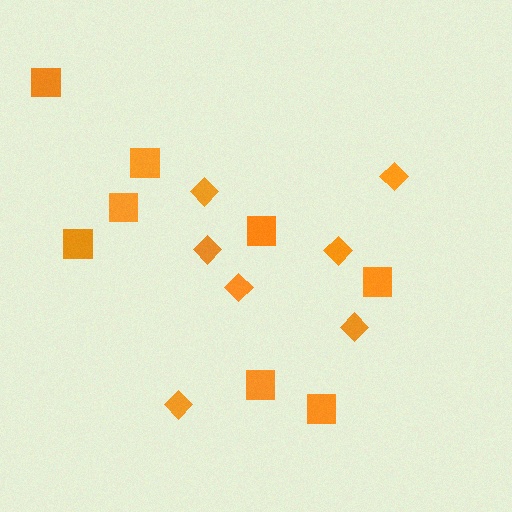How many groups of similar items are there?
There are 2 groups: one group of diamonds (7) and one group of squares (8).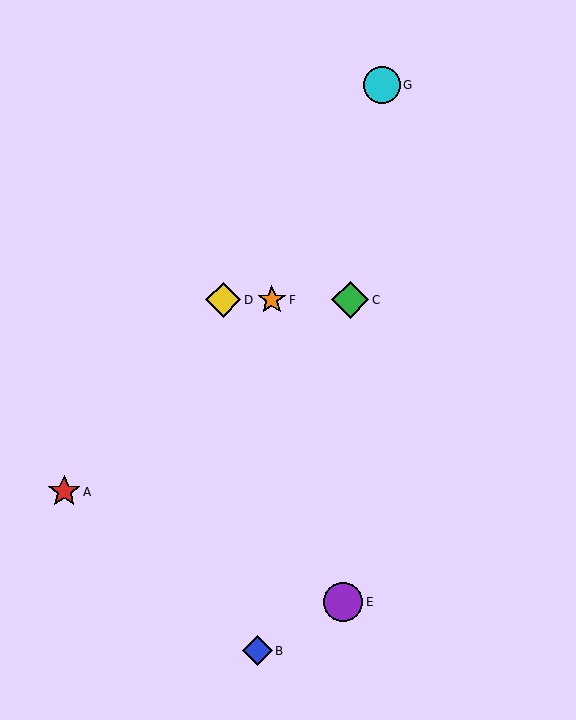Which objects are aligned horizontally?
Objects C, D, F are aligned horizontally.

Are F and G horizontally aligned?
No, F is at y≈300 and G is at y≈85.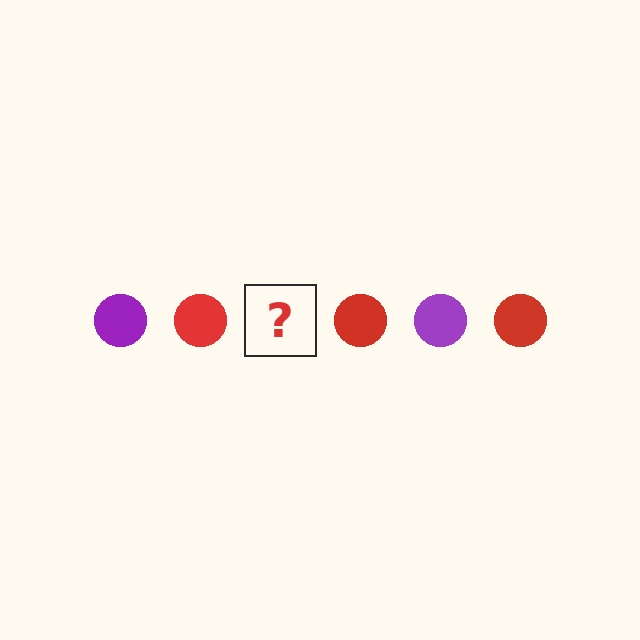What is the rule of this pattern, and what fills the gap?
The rule is that the pattern cycles through purple, red circles. The gap should be filled with a purple circle.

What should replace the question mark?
The question mark should be replaced with a purple circle.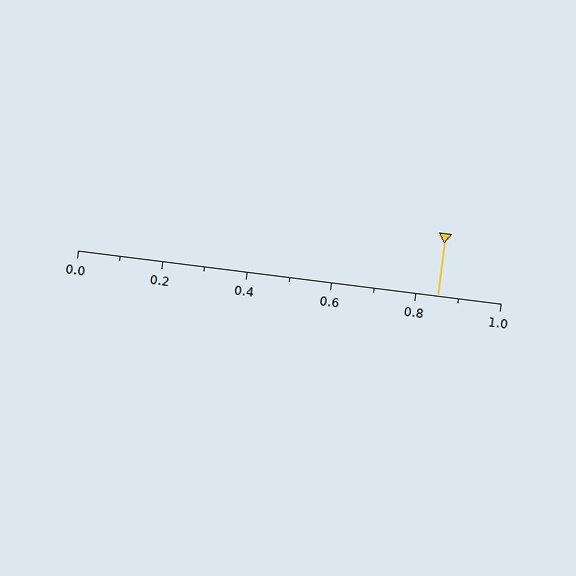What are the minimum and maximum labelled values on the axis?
The axis runs from 0.0 to 1.0.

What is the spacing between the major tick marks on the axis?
The major ticks are spaced 0.2 apart.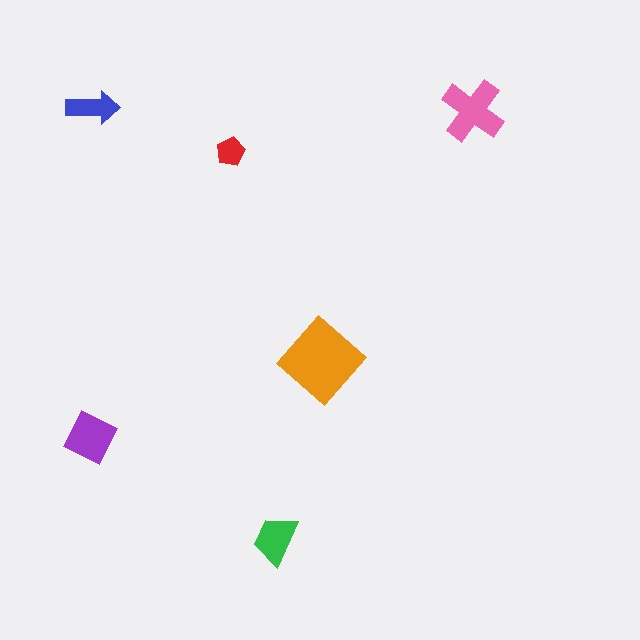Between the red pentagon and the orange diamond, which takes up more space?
The orange diamond.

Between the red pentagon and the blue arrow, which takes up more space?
The blue arrow.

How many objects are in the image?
There are 6 objects in the image.